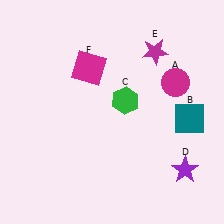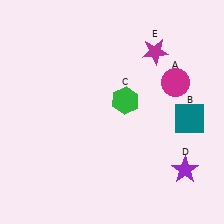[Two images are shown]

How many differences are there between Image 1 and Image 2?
There is 1 difference between the two images.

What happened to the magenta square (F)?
The magenta square (F) was removed in Image 2. It was in the top-left area of Image 1.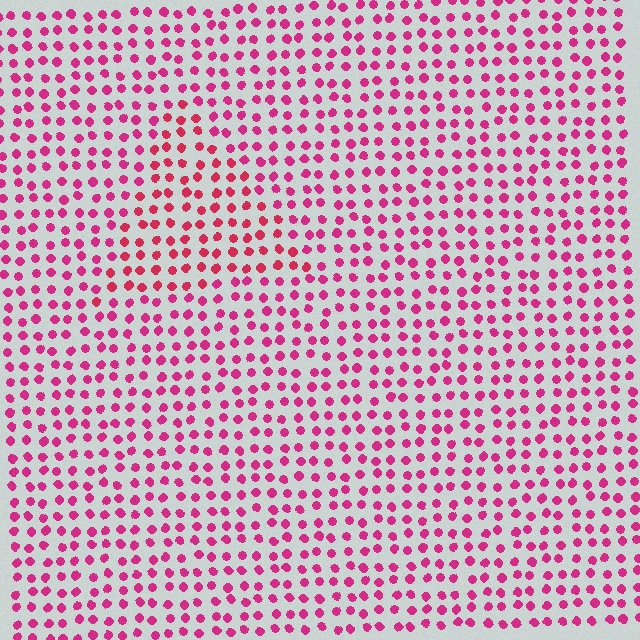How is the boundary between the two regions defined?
The boundary is defined purely by a slight shift in hue (about 18 degrees). Spacing, size, and orientation are identical on both sides.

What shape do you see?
I see a triangle.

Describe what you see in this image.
The image is filled with small magenta elements in a uniform arrangement. A triangle-shaped region is visible where the elements are tinted to a slightly different hue, forming a subtle color boundary.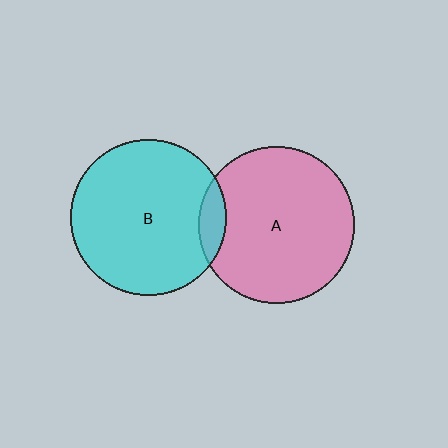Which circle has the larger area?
Circle A (pink).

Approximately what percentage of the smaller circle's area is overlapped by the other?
Approximately 10%.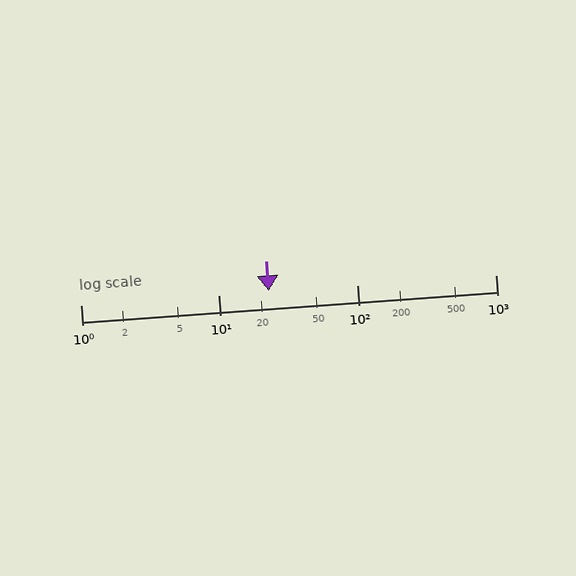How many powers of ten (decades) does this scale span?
The scale spans 3 decades, from 1 to 1000.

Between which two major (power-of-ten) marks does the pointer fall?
The pointer is between 10 and 100.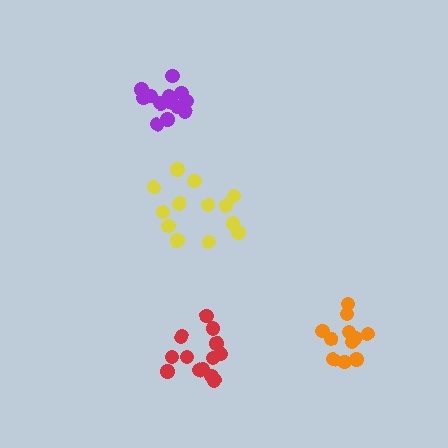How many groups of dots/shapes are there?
There are 4 groups.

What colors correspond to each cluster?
The clusters are colored: red, orange, purple, yellow.